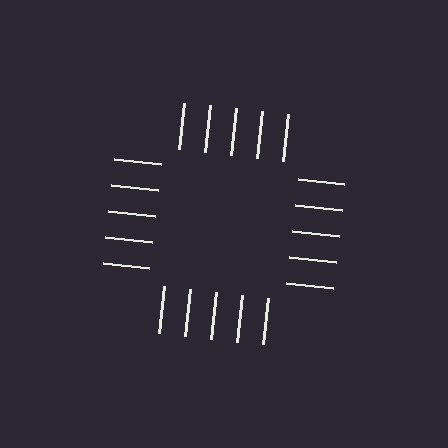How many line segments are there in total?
20 — 5 along each of the 4 edges.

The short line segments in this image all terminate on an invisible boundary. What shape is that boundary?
An illusory square — the line segments terminate on its edges but no continuous stroke is drawn.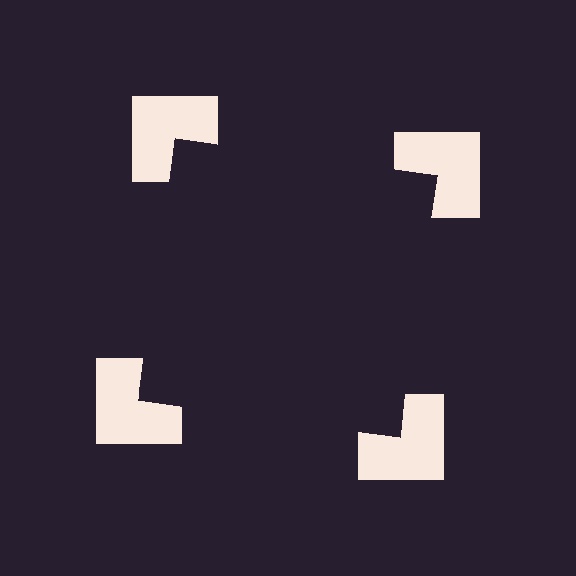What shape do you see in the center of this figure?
An illusory square — its edges are inferred from the aligned wedge cuts in the notched squares, not physically drawn.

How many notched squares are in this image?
There are 4 — one at each vertex of the illusory square.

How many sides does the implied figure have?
4 sides.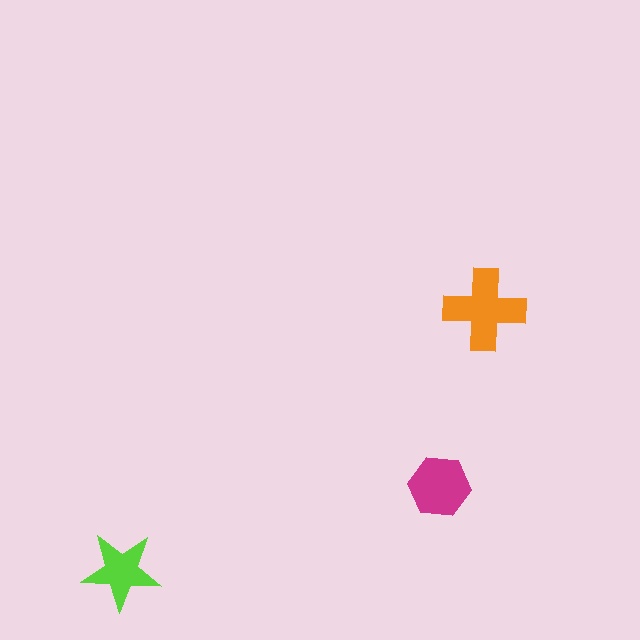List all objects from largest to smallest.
The orange cross, the magenta hexagon, the lime star.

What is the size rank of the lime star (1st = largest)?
3rd.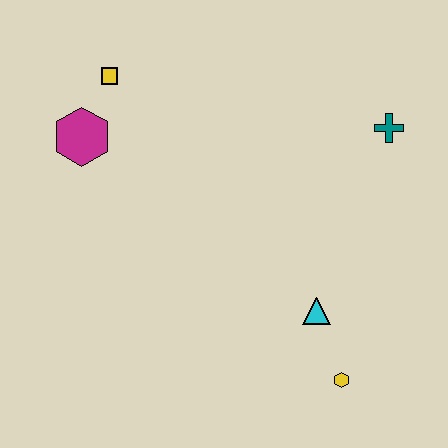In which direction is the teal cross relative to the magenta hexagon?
The teal cross is to the right of the magenta hexagon.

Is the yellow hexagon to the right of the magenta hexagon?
Yes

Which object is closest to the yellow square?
The magenta hexagon is closest to the yellow square.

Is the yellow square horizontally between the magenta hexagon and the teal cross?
Yes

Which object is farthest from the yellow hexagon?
The yellow square is farthest from the yellow hexagon.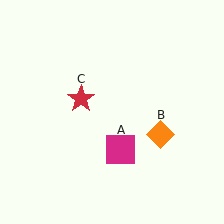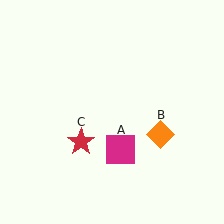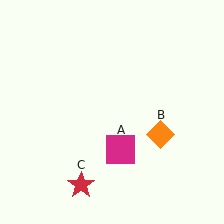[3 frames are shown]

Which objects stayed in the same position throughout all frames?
Magenta square (object A) and orange diamond (object B) remained stationary.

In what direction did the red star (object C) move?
The red star (object C) moved down.